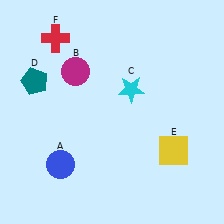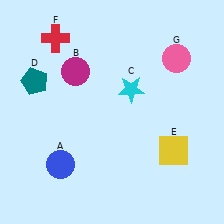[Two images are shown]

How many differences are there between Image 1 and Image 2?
There is 1 difference between the two images.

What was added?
A pink circle (G) was added in Image 2.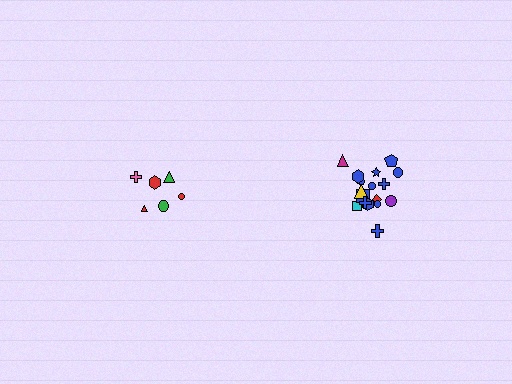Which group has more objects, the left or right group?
The right group.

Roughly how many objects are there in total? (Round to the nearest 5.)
Roughly 25 objects in total.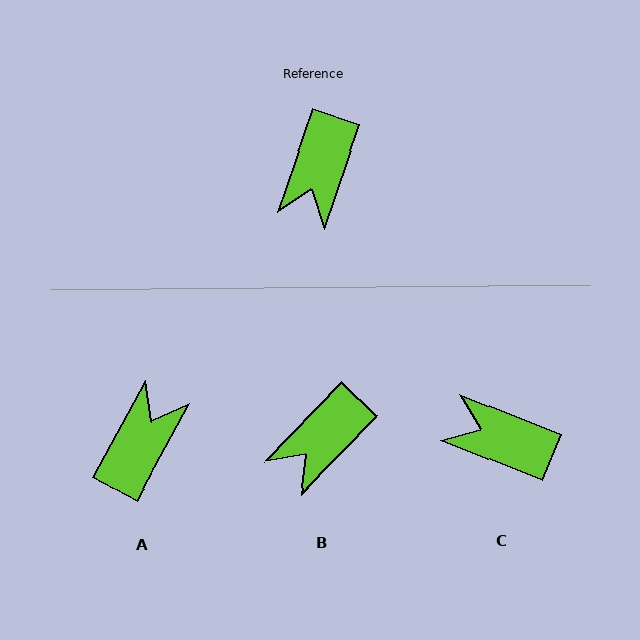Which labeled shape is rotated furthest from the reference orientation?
A, about 171 degrees away.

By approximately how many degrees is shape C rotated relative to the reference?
Approximately 93 degrees clockwise.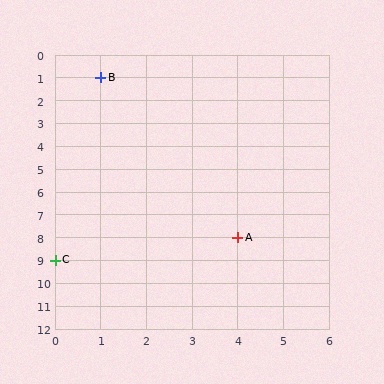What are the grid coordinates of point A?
Point A is at grid coordinates (4, 8).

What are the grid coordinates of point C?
Point C is at grid coordinates (0, 9).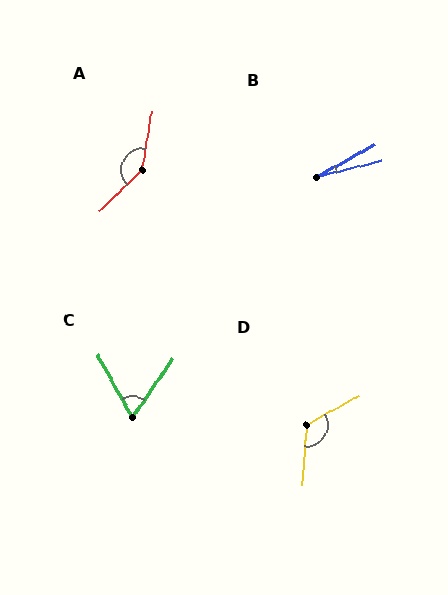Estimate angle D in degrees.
Approximately 122 degrees.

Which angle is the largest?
A, at approximately 143 degrees.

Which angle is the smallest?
B, at approximately 15 degrees.